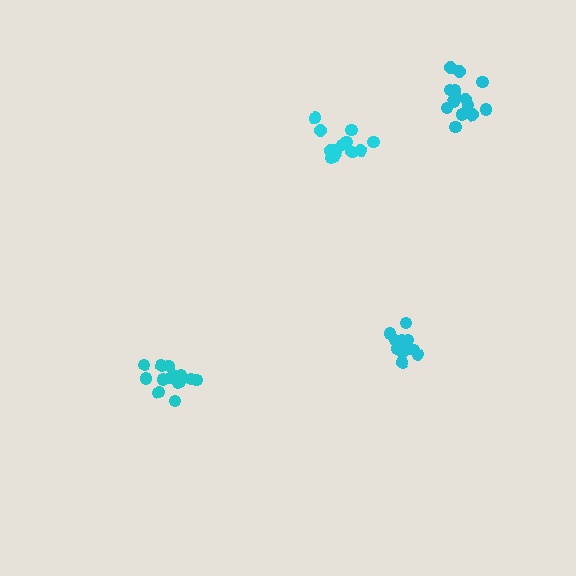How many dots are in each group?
Group 1: 14 dots, Group 2: 13 dots, Group 3: 13 dots, Group 4: 14 dots (54 total).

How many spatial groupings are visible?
There are 4 spatial groupings.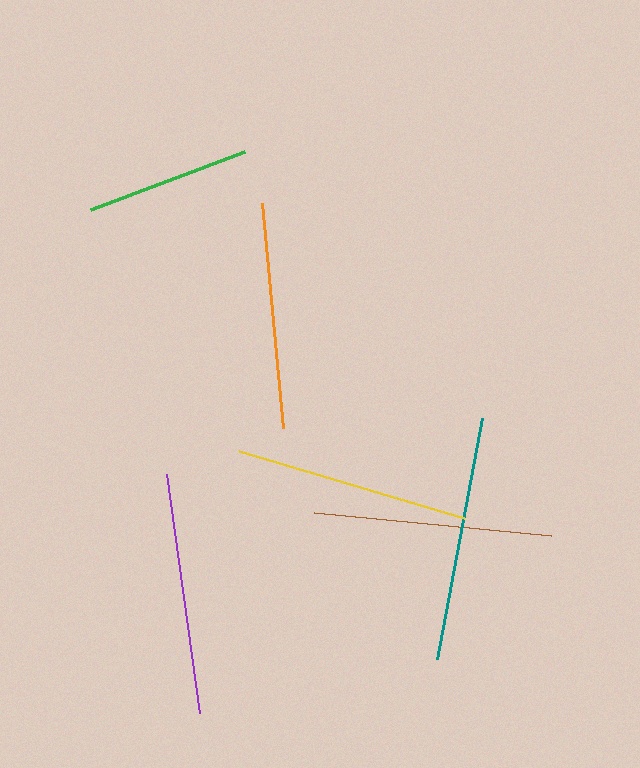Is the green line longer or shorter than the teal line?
The teal line is longer than the green line.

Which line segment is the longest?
The teal line is the longest at approximately 245 pixels.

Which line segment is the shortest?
The green line is the shortest at approximately 164 pixels.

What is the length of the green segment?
The green segment is approximately 164 pixels long.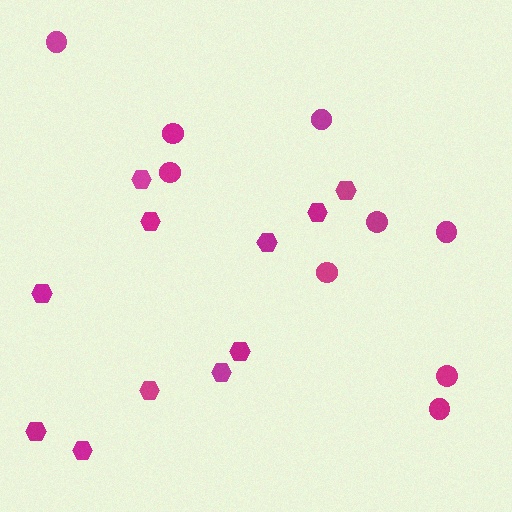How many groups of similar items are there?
There are 2 groups: one group of circles (9) and one group of hexagons (11).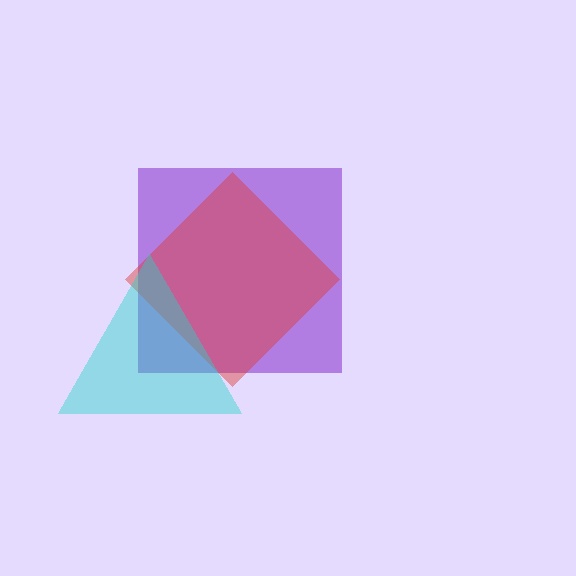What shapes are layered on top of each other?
The layered shapes are: a purple square, a red diamond, a cyan triangle.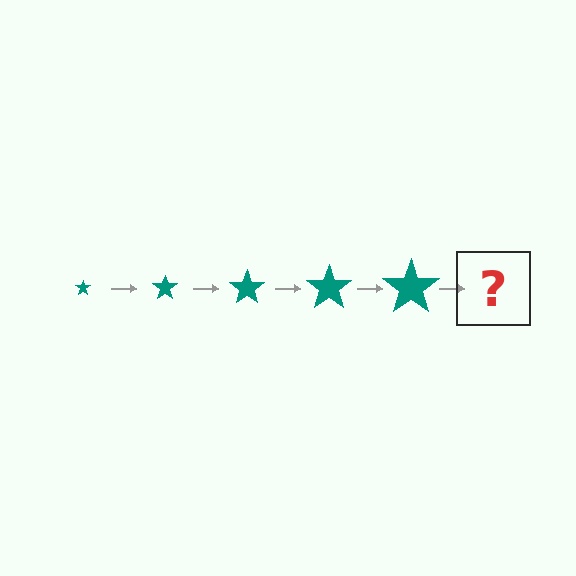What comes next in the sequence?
The next element should be a teal star, larger than the previous one.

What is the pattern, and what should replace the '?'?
The pattern is that the star gets progressively larger each step. The '?' should be a teal star, larger than the previous one.